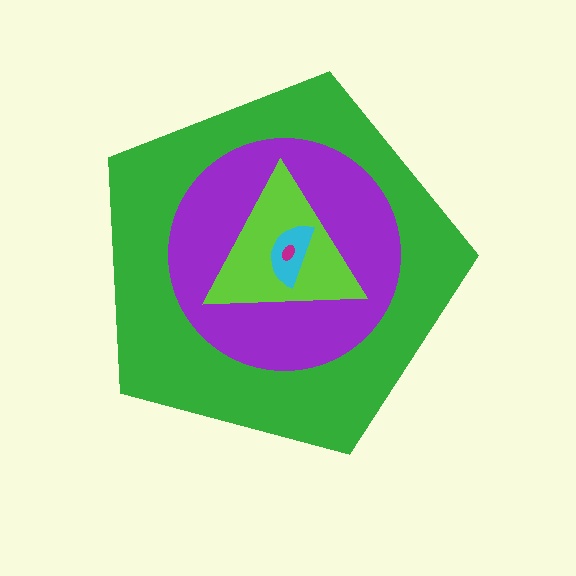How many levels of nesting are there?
5.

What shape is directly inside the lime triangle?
The cyan semicircle.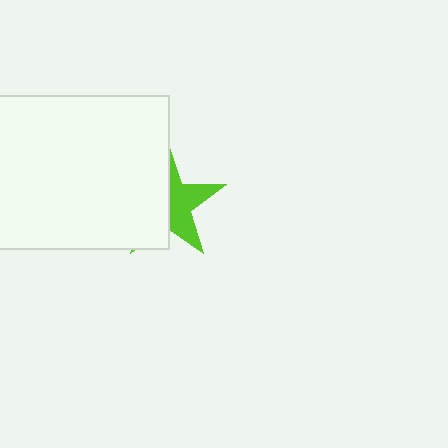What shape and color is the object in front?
The object in front is a white rectangle.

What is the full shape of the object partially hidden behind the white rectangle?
The partially hidden object is a lime star.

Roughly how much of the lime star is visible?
About half of it is visible (roughly 46%).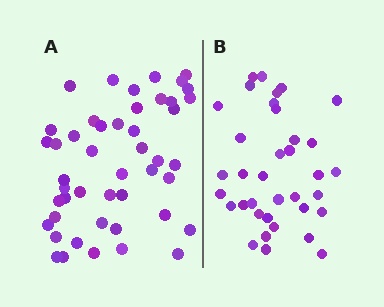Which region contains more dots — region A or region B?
Region A (the left region) has more dots.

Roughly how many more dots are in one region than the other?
Region A has roughly 12 or so more dots than region B.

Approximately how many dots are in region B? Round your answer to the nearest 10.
About 40 dots. (The exact count is 36, which rounds to 40.)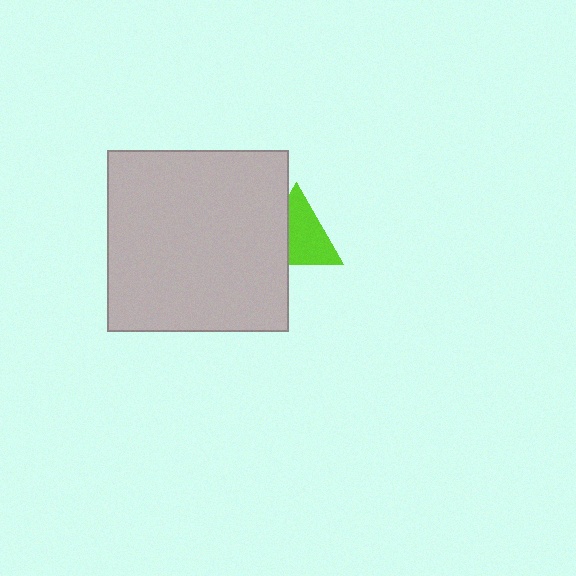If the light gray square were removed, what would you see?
You would see the complete lime triangle.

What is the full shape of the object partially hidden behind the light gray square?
The partially hidden object is a lime triangle.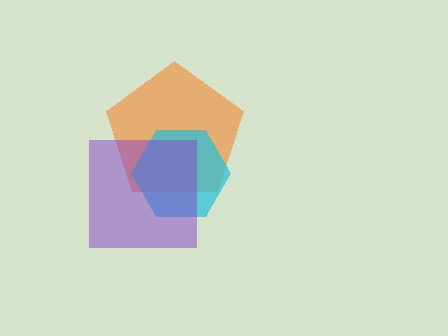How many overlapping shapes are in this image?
There are 3 overlapping shapes in the image.